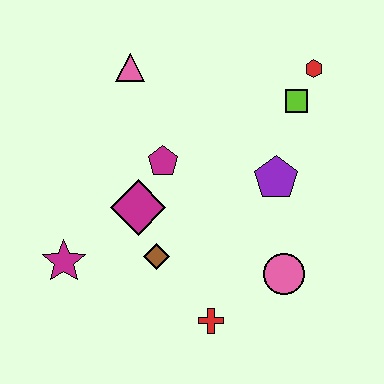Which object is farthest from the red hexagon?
The magenta star is farthest from the red hexagon.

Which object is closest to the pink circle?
The red cross is closest to the pink circle.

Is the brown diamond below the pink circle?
No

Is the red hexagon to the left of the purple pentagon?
No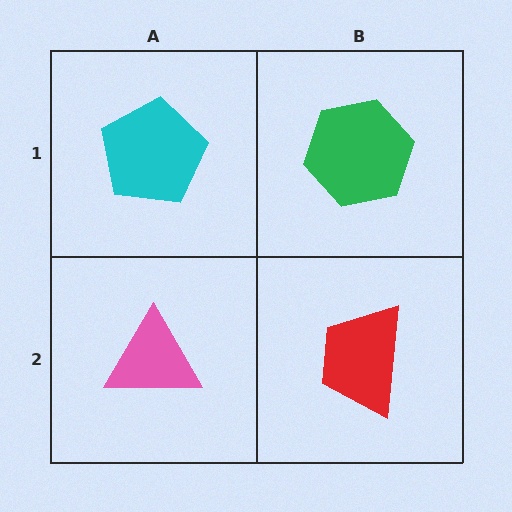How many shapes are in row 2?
2 shapes.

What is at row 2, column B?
A red trapezoid.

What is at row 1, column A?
A cyan pentagon.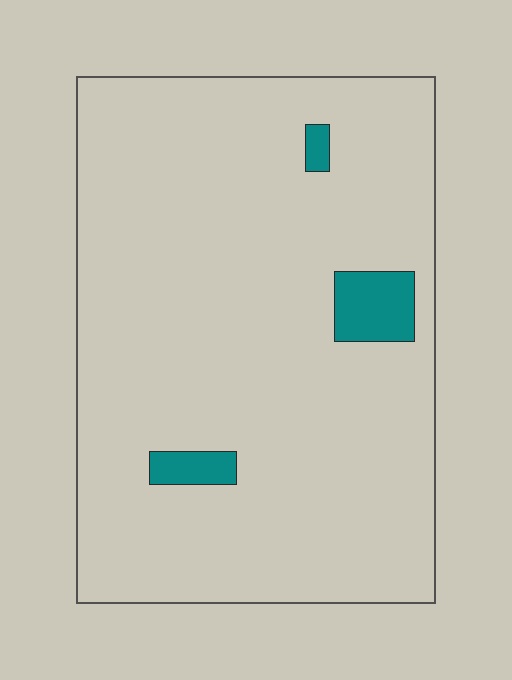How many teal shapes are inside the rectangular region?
3.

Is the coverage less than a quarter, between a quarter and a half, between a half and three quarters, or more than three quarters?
Less than a quarter.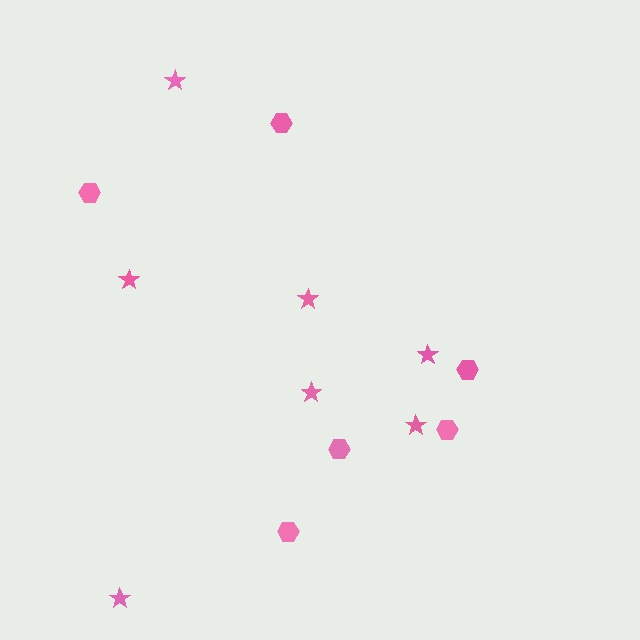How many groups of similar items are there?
There are 2 groups: one group of stars (7) and one group of hexagons (6).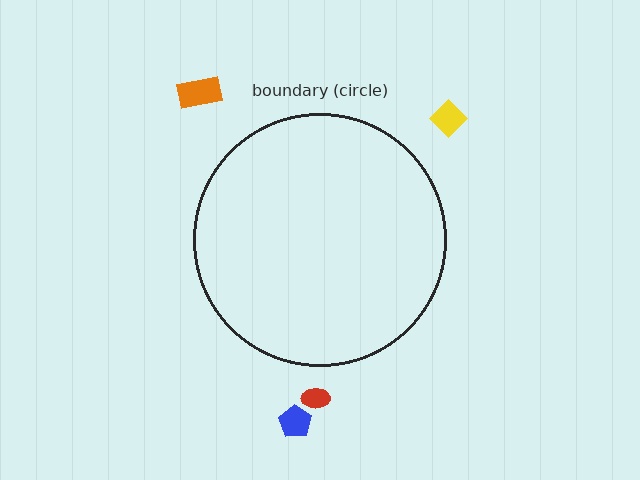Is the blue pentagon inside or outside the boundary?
Outside.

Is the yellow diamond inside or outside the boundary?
Outside.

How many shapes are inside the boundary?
0 inside, 4 outside.